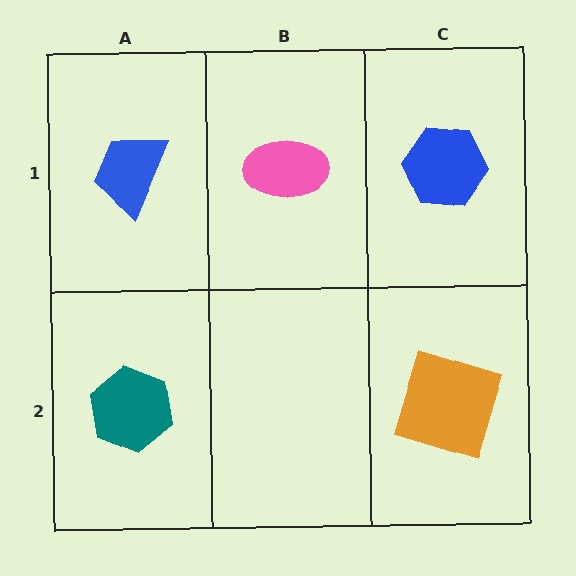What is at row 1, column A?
A blue trapezoid.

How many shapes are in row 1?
3 shapes.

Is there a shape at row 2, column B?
No, that cell is empty.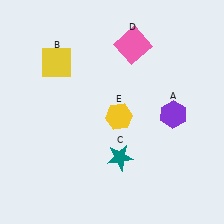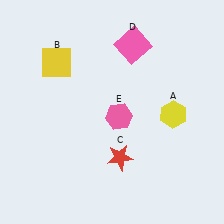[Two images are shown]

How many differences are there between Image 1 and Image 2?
There are 3 differences between the two images.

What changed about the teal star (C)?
In Image 1, C is teal. In Image 2, it changed to red.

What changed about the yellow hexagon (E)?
In Image 1, E is yellow. In Image 2, it changed to pink.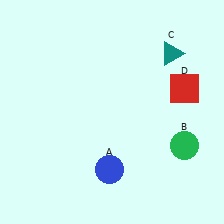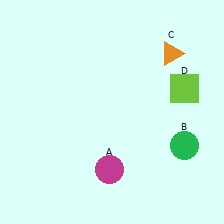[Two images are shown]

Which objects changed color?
A changed from blue to magenta. C changed from teal to orange. D changed from red to lime.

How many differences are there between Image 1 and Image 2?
There are 3 differences between the two images.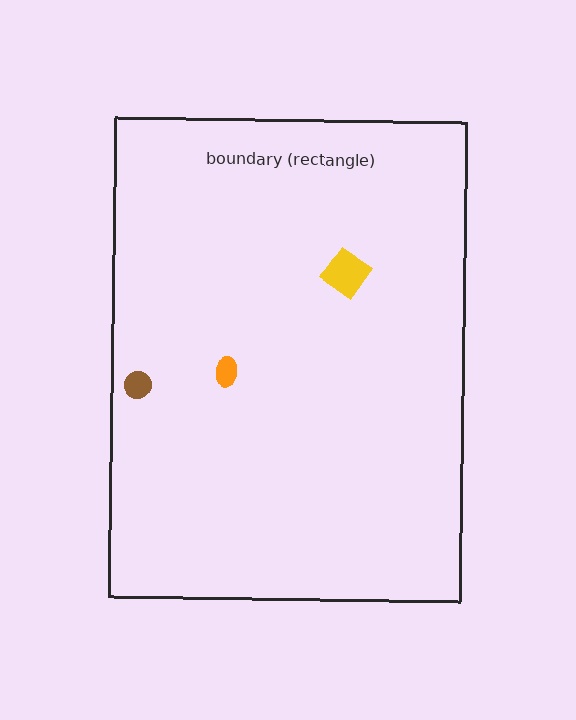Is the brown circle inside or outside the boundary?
Inside.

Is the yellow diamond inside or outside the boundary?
Inside.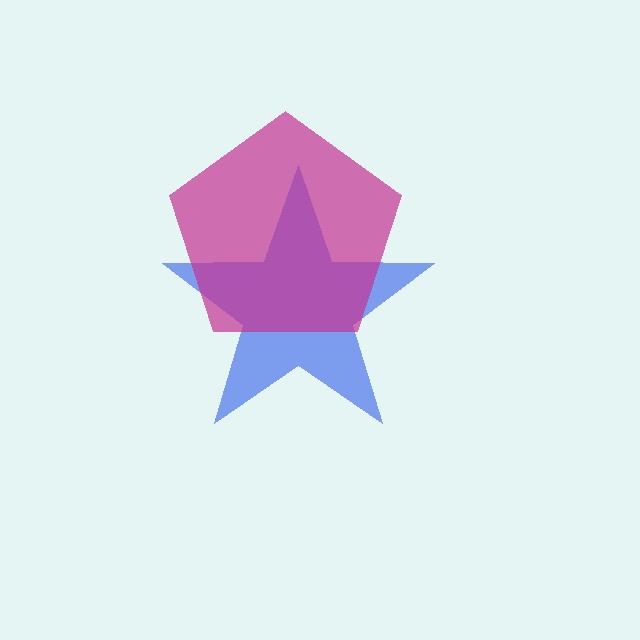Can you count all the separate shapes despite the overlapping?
Yes, there are 2 separate shapes.